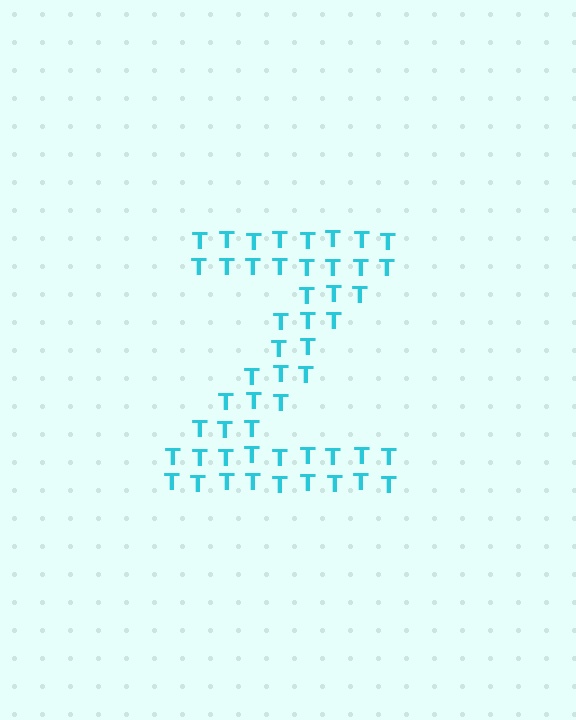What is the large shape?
The large shape is the letter Z.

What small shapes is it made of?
It is made of small letter T's.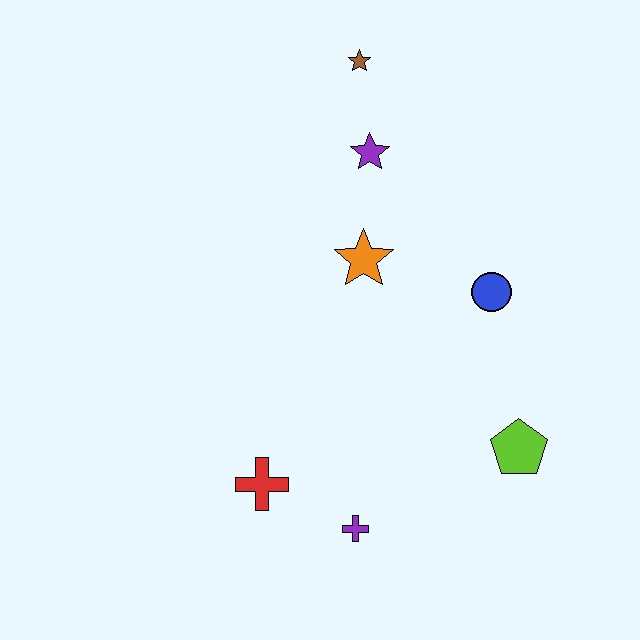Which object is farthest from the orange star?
The purple cross is farthest from the orange star.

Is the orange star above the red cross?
Yes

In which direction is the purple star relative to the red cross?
The purple star is above the red cross.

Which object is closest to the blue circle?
The orange star is closest to the blue circle.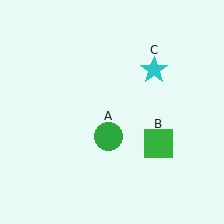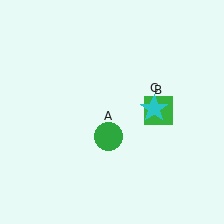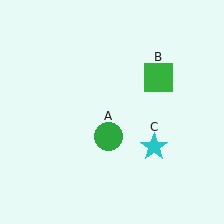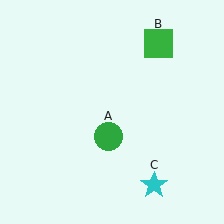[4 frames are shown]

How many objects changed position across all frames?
2 objects changed position: green square (object B), cyan star (object C).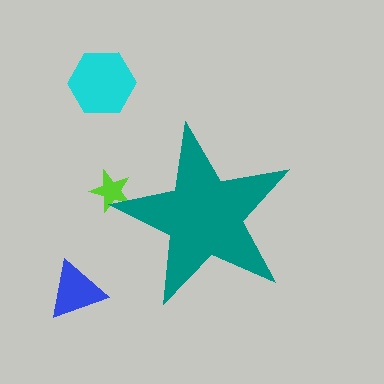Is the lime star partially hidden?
Yes, the lime star is partially hidden behind the teal star.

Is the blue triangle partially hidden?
No, the blue triangle is fully visible.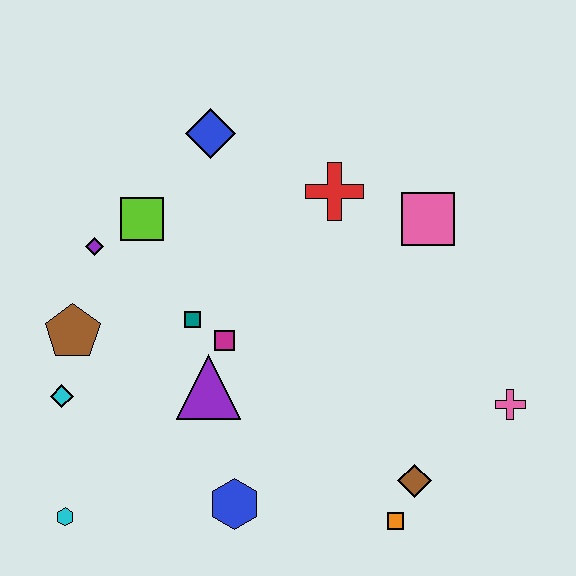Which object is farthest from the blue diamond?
The orange square is farthest from the blue diamond.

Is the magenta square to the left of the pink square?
Yes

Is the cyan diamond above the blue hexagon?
Yes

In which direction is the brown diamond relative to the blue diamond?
The brown diamond is below the blue diamond.